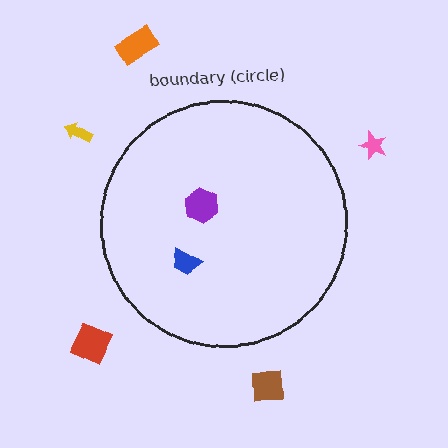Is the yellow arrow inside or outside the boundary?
Outside.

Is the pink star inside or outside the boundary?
Outside.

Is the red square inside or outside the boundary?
Outside.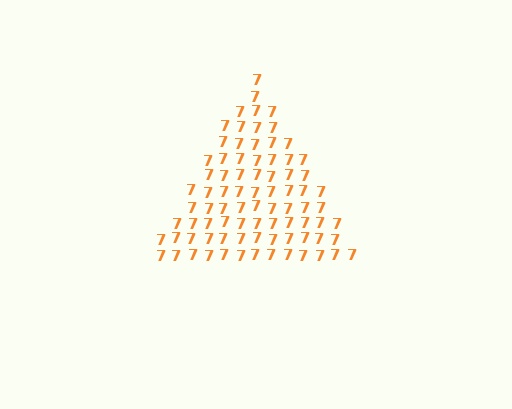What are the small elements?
The small elements are digit 7's.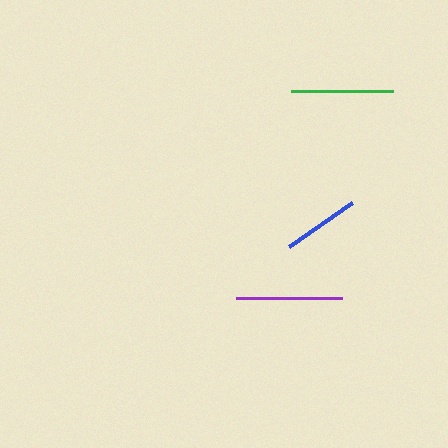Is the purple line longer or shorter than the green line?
The purple line is longer than the green line.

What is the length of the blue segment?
The blue segment is approximately 78 pixels long.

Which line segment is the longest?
The purple line is the longest at approximately 106 pixels.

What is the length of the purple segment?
The purple segment is approximately 106 pixels long.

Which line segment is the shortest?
The blue line is the shortest at approximately 78 pixels.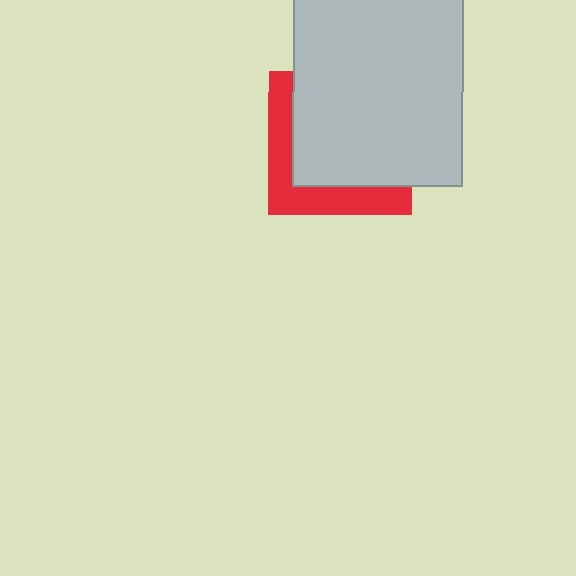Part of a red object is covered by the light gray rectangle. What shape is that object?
It is a square.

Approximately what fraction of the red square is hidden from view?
Roughly 67% of the red square is hidden behind the light gray rectangle.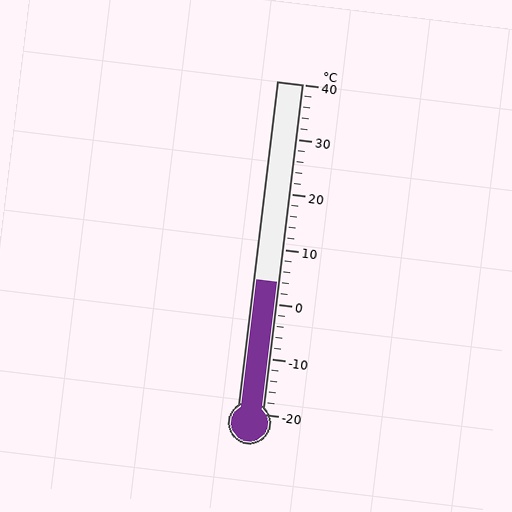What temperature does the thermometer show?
The thermometer shows approximately 4°C.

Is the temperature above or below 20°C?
The temperature is below 20°C.